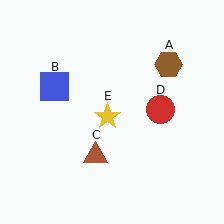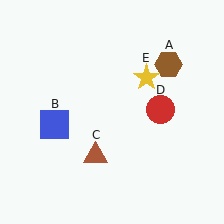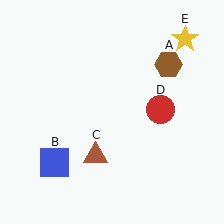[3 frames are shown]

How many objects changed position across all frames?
2 objects changed position: blue square (object B), yellow star (object E).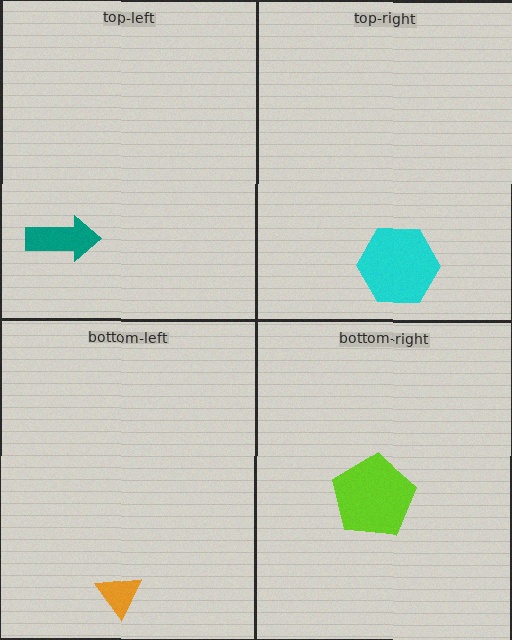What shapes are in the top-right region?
The cyan hexagon.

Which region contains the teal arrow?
The top-left region.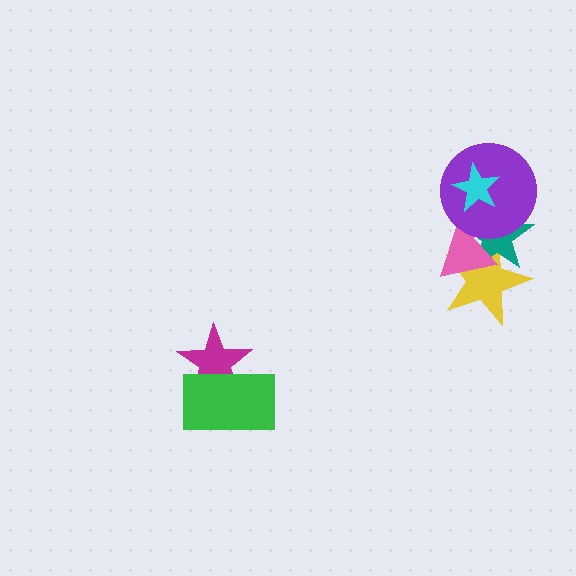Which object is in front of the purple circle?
The cyan star is in front of the purple circle.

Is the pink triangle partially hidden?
Yes, it is partially covered by another shape.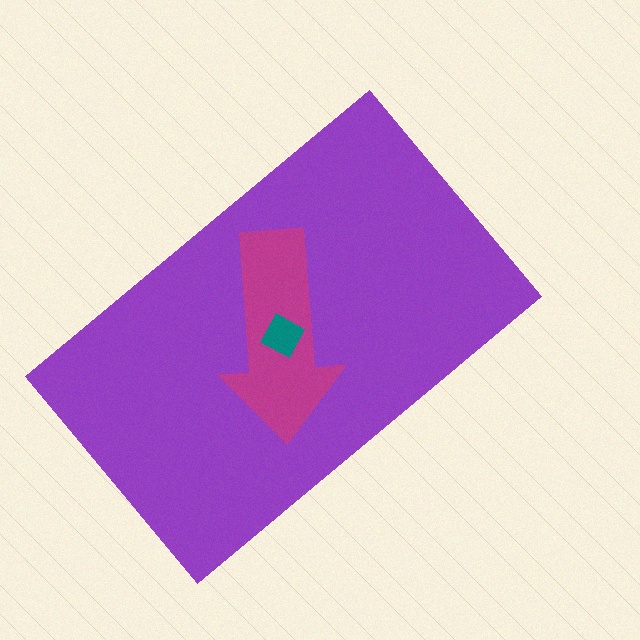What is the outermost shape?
The purple rectangle.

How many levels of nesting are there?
3.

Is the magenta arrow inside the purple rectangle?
Yes.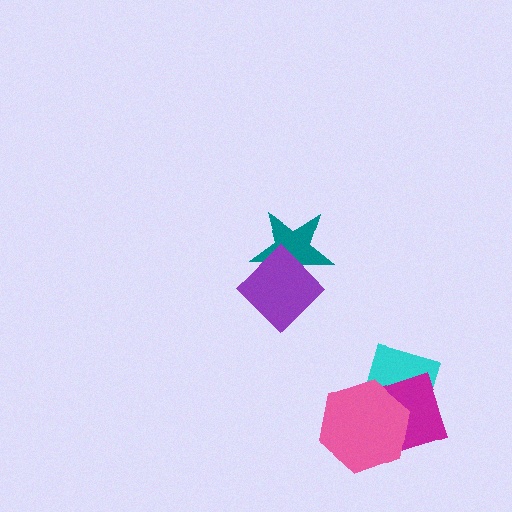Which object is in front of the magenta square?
The pink hexagon is in front of the magenta square.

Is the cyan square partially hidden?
Yes, it is partially covered by another shape.